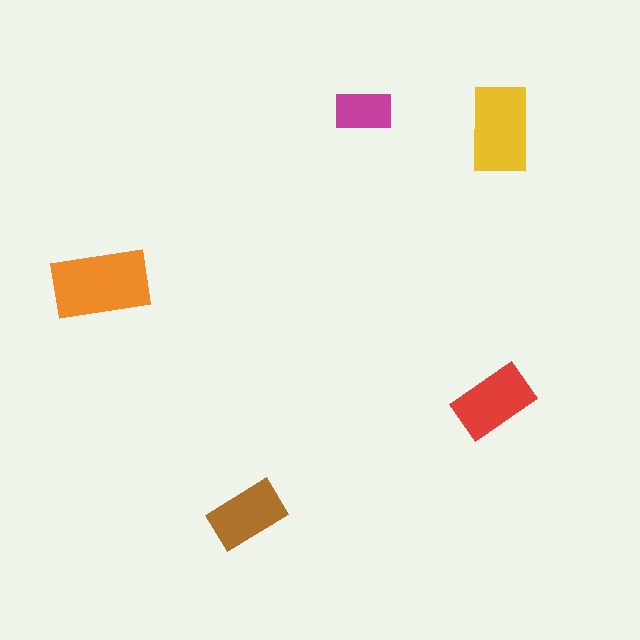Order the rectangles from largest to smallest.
the orange one, the yellow one, the red one, the brown one, the magenta one.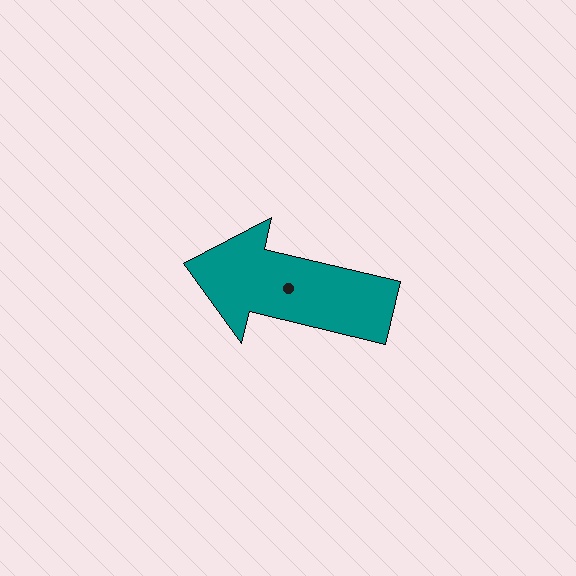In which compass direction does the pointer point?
West.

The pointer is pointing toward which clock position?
Roughly 9 o'clock.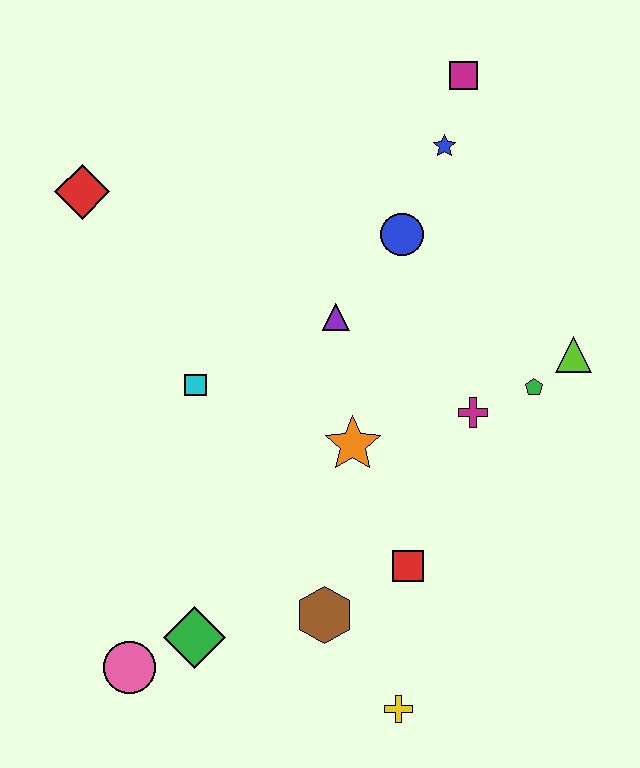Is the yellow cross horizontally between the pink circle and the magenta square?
Yes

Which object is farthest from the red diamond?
The yellow cross is farthest from the red diamond.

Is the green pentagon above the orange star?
Yes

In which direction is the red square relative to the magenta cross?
The red square is below the magenta cross.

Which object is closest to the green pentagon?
The lime triangle is closest to the green pentagon.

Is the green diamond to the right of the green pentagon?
No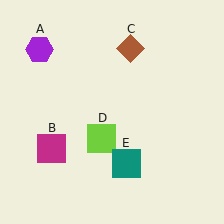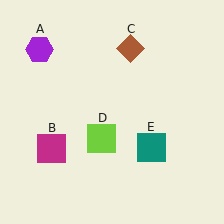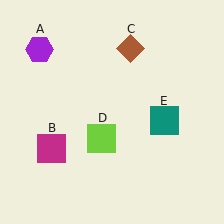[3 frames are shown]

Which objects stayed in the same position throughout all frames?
Purple hexagon (object A) and magenta square (object B) and brown diamond (object C) and lime square (object D) remained stationary.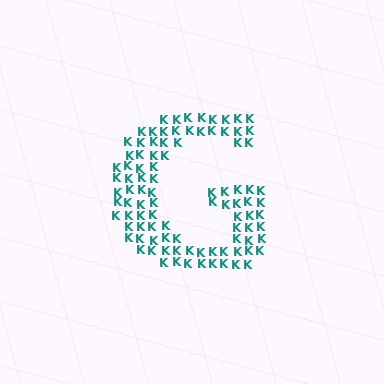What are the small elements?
The small elements are letter K's.